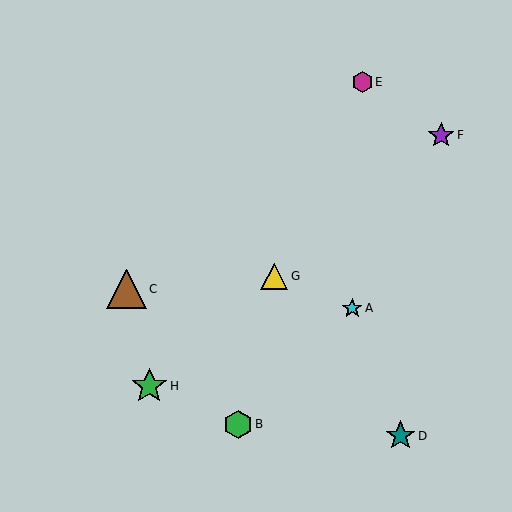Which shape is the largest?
The brown triangle (labeled C) is the largest.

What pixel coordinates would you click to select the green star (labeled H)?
Click at (149, 386) to select the green star H.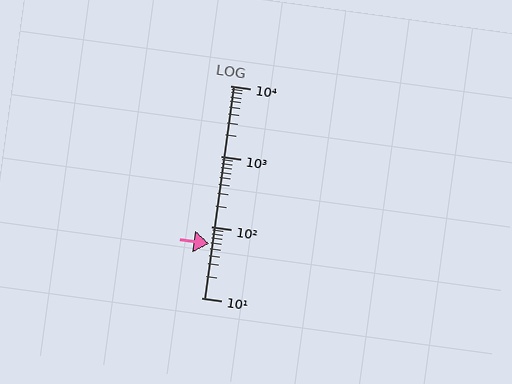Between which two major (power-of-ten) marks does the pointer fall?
The pointer is between 10 and 100.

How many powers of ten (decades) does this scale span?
The scale spans 3 decades, from 10 to 10000.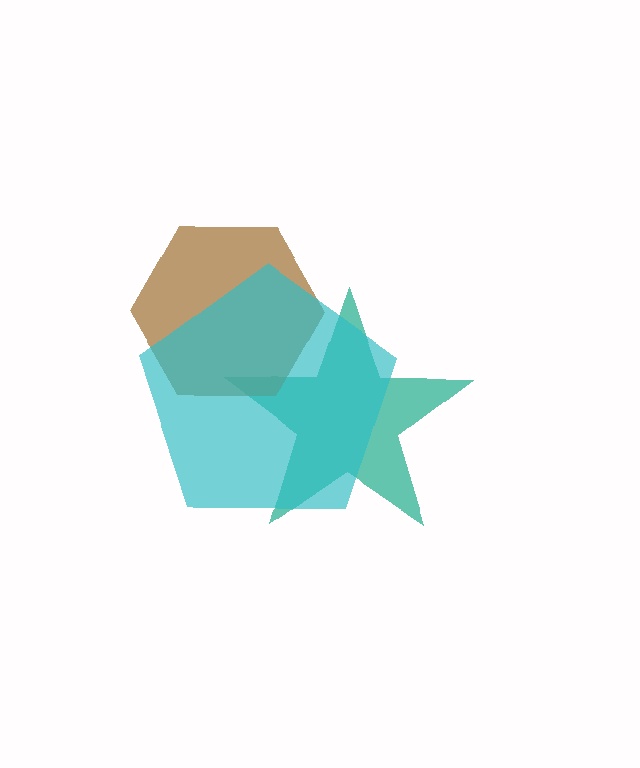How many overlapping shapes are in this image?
There are 3 overlapping shapes in the image.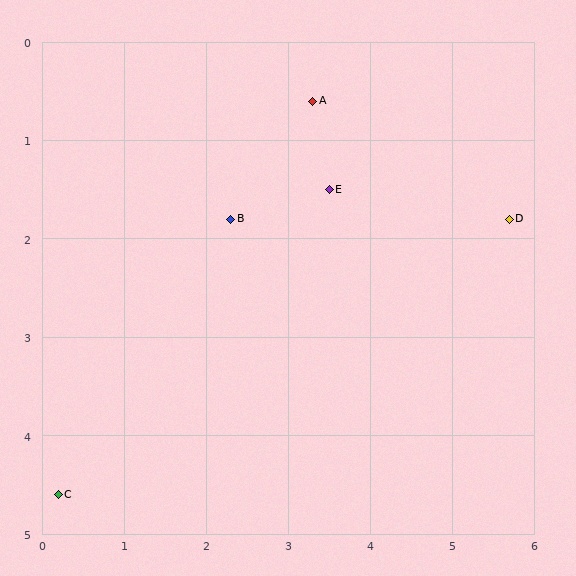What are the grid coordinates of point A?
Point A is at approximately (3.3, 0.6).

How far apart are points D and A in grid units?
Points D and A are about 2.7 grid units apart.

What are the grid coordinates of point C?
Point C is at approximately (0.2, 4.6).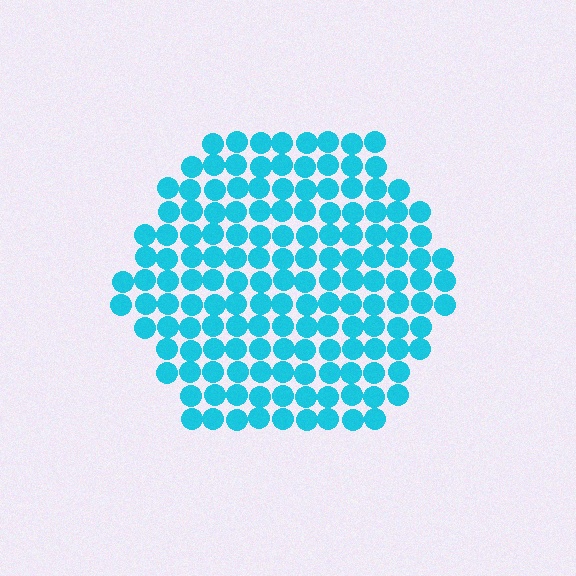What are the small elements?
The small elements are circles.